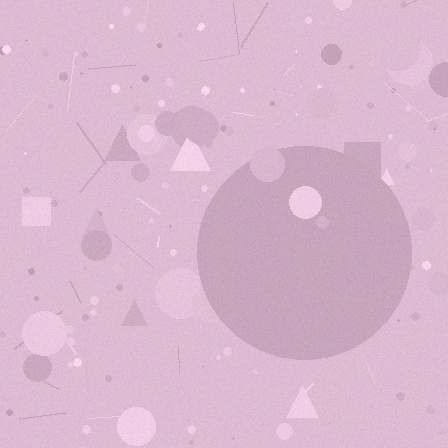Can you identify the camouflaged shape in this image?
The camouflaged shape is a circle.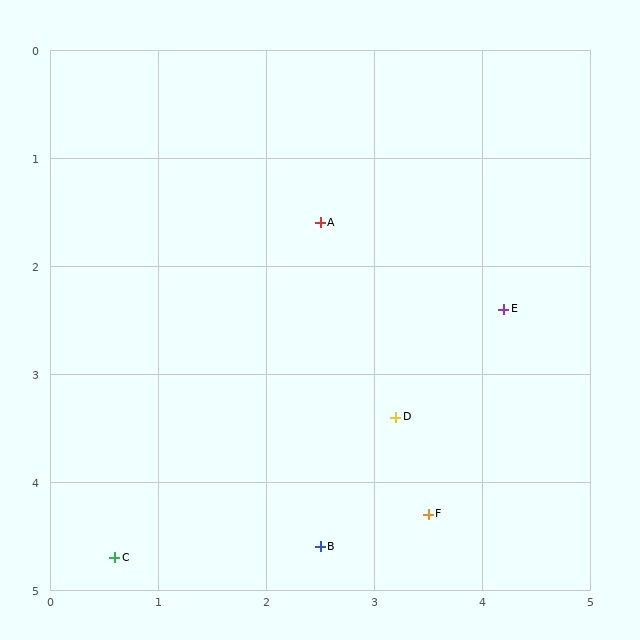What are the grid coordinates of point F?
Point F is at approximately (3.5, 4.3).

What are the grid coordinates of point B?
Point B is at approximately (2.5, 4.6).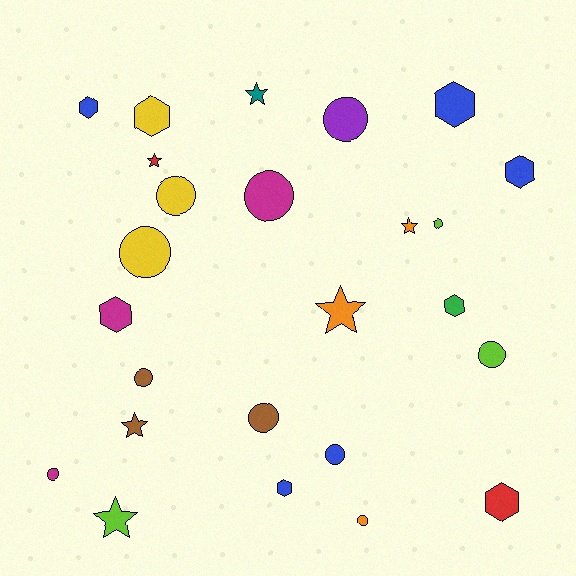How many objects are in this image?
There are 25 objects.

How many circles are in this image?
There are 10 circles.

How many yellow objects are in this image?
There are 3 yellow objects.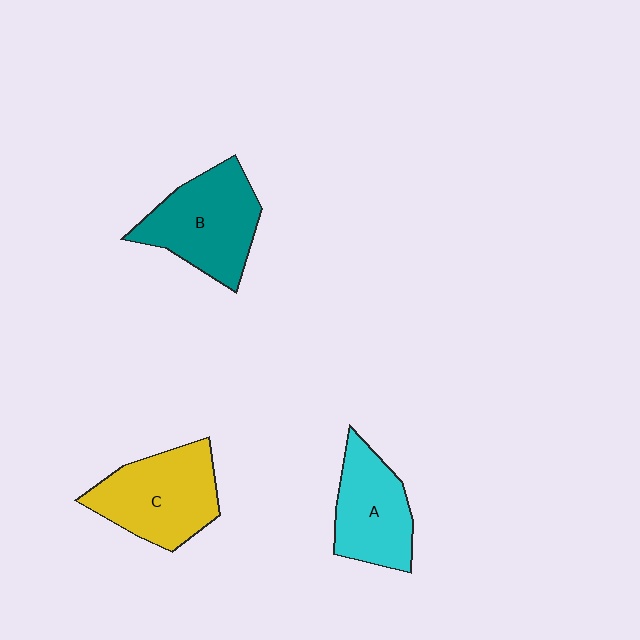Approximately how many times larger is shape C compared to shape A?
Approximately 1.2 times.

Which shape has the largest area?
Shape B (teal).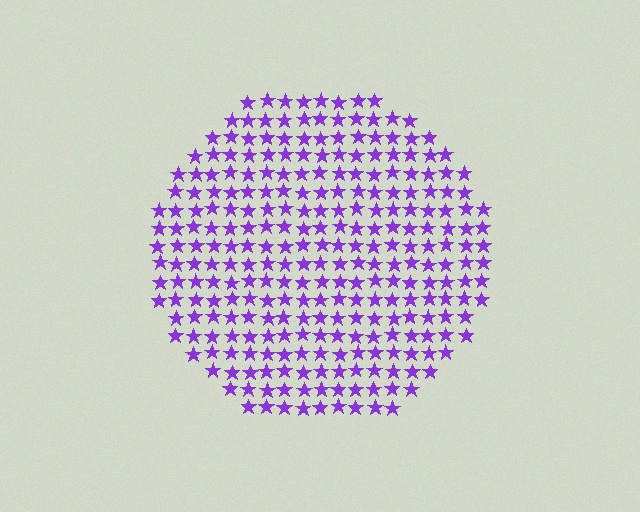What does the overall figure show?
The overall figure shows a circle.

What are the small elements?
The small elements are stars.